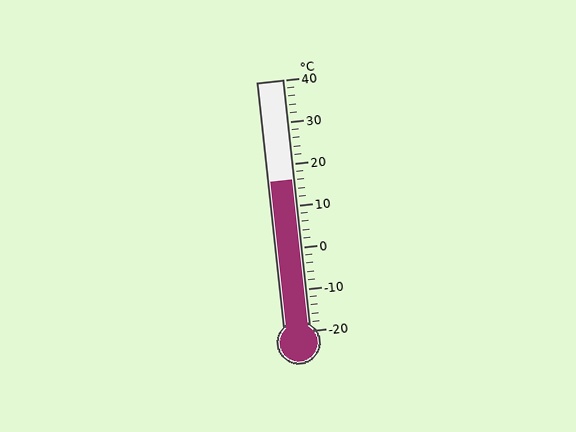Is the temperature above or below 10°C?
The temperature is above 10°C.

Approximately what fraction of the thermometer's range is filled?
The thermometer is filled to approximately 60% of its range.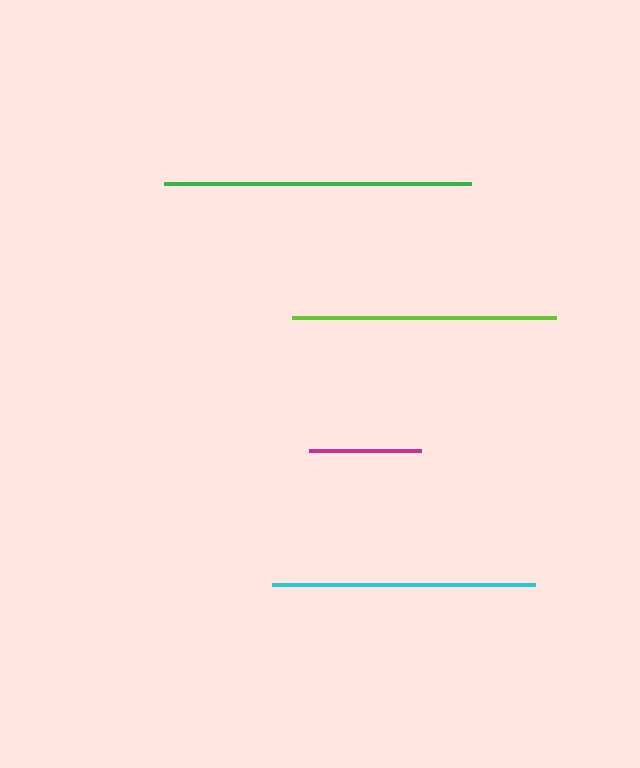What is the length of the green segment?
The green segment is approximately 307 pixels long.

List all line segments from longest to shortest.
From longest to shortest: green, lime, cyan, magenta.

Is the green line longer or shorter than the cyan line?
The green line is longer than the cyan line.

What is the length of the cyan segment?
The cyan segment is approximately 263 pixels long.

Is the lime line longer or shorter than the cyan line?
The lime line is longer than the cyan line.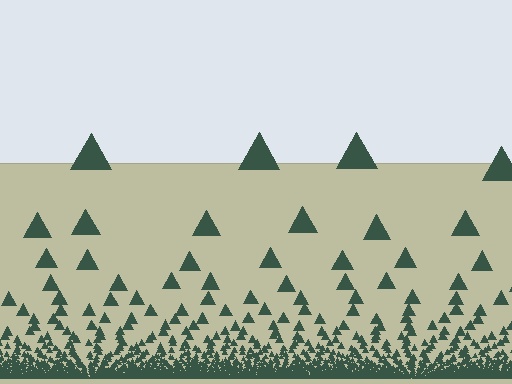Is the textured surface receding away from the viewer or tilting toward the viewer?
The surface appears to tilt toward the viewer. Texture elements get larger and sparser toward the top.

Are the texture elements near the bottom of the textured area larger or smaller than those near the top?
Smaller. The gradient is inverted — elements near the bottom are smaller and denser.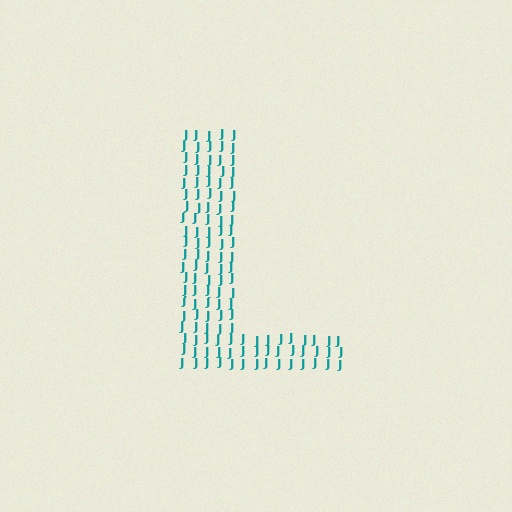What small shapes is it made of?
It is made of small letter J's.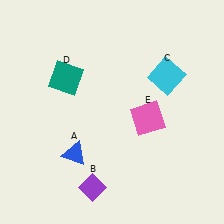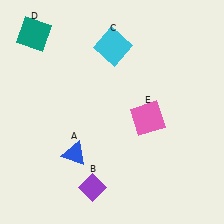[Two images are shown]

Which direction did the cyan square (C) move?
The cyan square (C) moved left.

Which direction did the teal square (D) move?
The teal square (D) moved up.